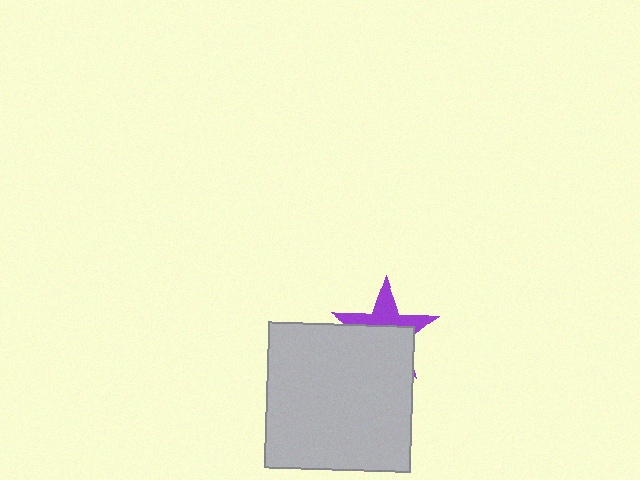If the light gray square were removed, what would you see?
You would see the complete purple star.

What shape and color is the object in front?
The object in front is a light gray square.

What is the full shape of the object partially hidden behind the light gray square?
The partially hidden object is a purple star.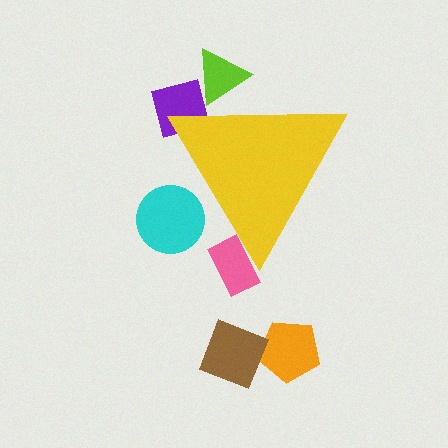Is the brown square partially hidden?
No, the brown square is fully visible.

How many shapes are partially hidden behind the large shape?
4 shapes are partially hidden.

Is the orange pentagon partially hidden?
No, the orange pentagon is fully visible.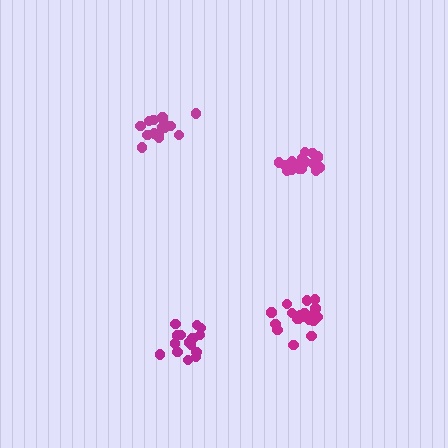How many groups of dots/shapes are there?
There are 4 groups.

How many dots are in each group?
Group 1: 17 dots, Group 2: 15 dots, Group 3: 16 dots, Group 4: 20 dots (68 total).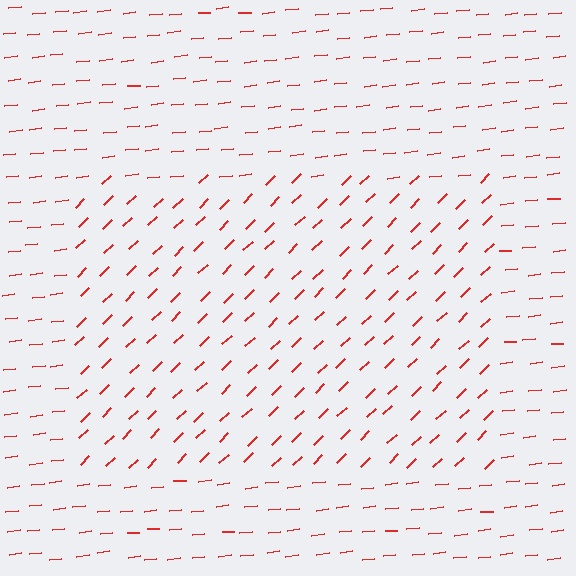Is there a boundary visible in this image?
Yes, there is a texture boundary formed by a change in line orientation.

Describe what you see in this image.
The image is filled with small red line segments. A rectangle region in the image has lines oriented differently from the surrounding lines, creating a visible texture boundary.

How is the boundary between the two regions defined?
The boundary is defined purely by a change in line orientation (approximately 37 degrees difference). All lines are the same color and thickness.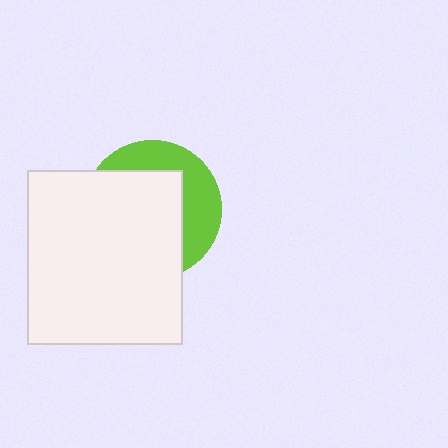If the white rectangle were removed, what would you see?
You would see the complete lime circle.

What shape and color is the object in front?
The object in front is a white rectangle.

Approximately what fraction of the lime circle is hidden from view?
Roughly 64% of the lime circle is hidden behind the white rectangle.